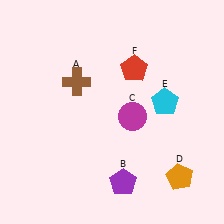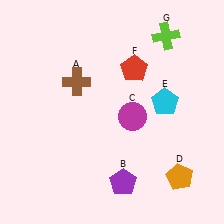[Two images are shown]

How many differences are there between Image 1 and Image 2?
There is 1 difference between the two images.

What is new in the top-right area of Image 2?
A lime cross (G) was added in the top-right area of Image 2.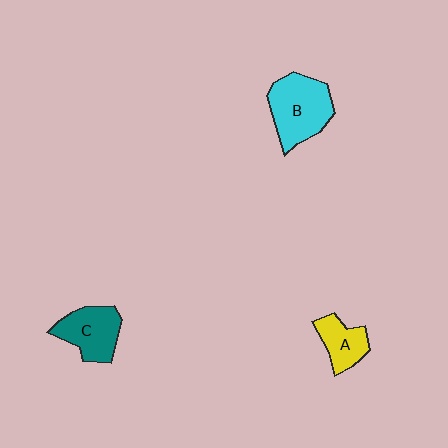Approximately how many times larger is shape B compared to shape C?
Approximately 1.3 times.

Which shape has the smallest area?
Shape A (yellow).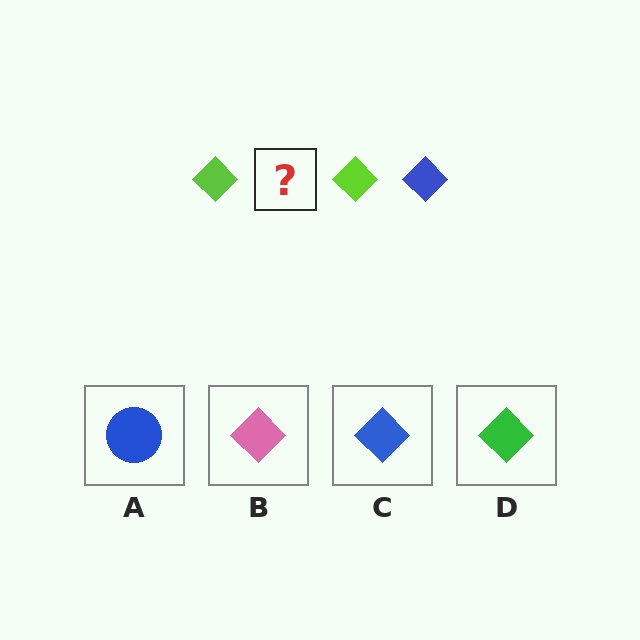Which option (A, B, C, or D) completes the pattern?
C.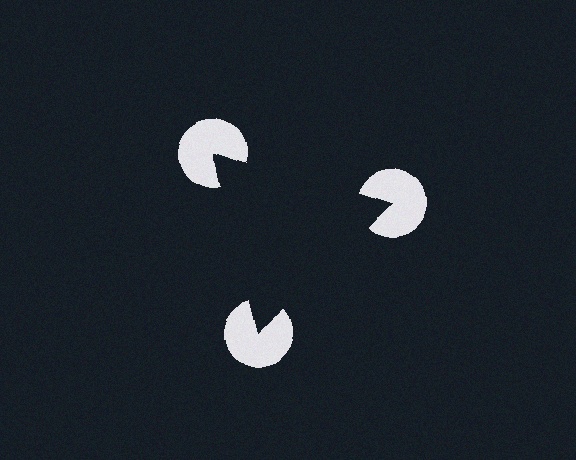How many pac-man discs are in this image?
There are 3 — one at each vertex of the illusory triangle.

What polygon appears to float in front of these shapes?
An illusory triangle — its edges are inferred from the aligned wedge cuts in the pac-man discs, not physically drawn.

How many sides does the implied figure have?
3 sides.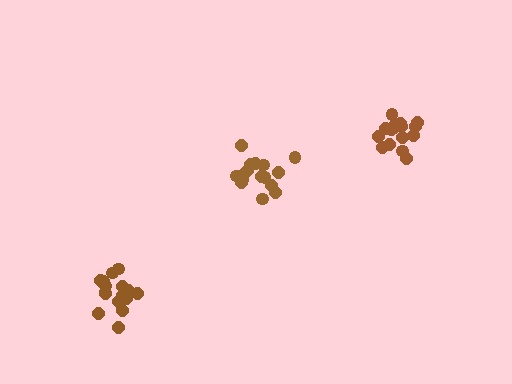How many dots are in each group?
Group 1: 16 dots, Group 2: 16 dots, Group 3: 16 dots (48 total).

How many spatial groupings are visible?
There are 3 spatial groupings.